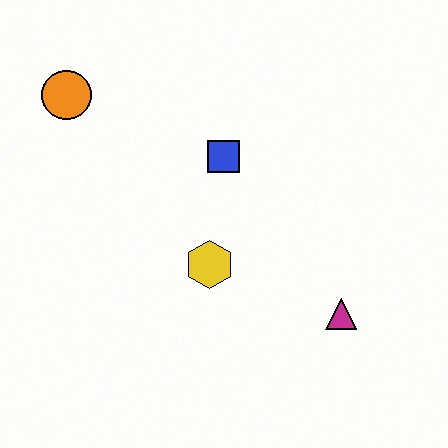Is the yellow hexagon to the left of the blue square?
Yes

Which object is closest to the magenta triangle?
The yellow hexagon is closest to the magenta triangle.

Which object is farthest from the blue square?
The magenta triangle is farthest from the blue square.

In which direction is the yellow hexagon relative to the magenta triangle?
The yellow hexagon is to the left of the magenta triangle.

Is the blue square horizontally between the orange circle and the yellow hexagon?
No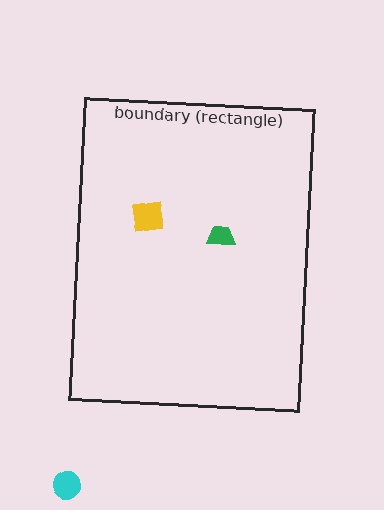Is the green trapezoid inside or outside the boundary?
Inside.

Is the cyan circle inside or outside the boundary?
Outside.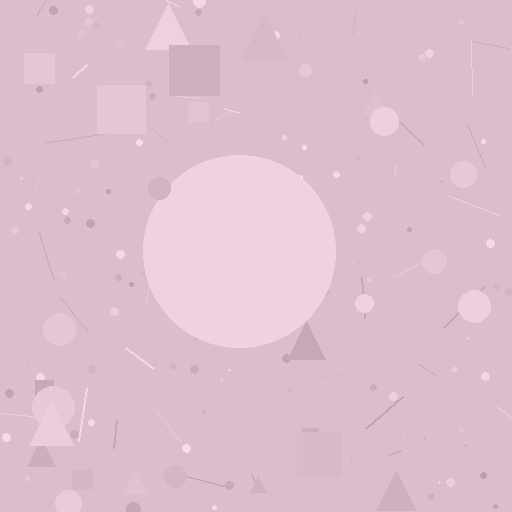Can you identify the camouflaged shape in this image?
The camouflaged shape is a circle.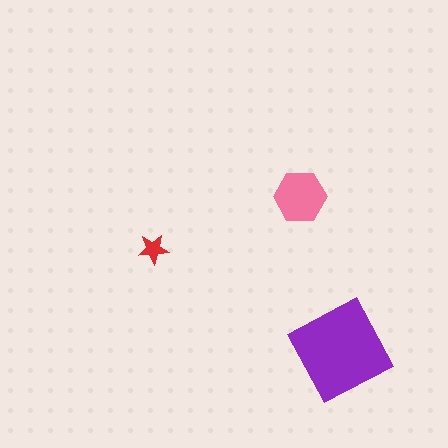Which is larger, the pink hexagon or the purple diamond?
The purple diamond.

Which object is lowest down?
The purple diamond is bottommost.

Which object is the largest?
The purple diamond.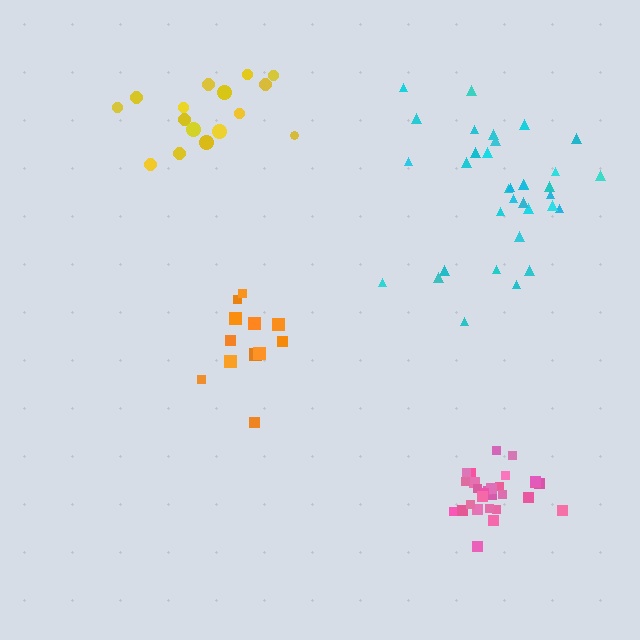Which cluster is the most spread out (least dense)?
Yellow.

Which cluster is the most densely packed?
Pink.